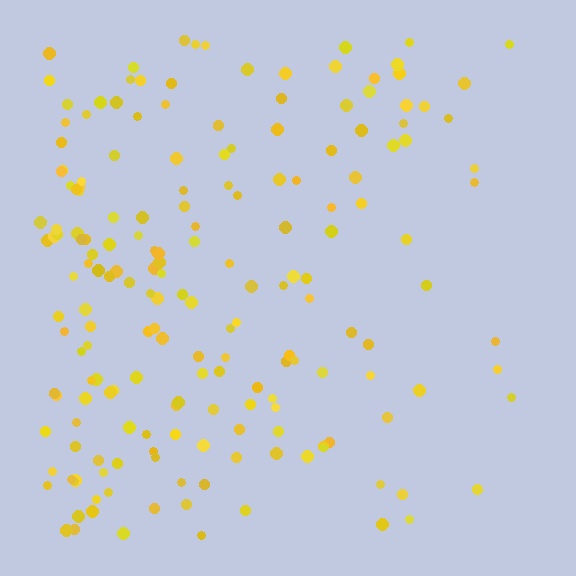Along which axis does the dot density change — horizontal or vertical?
Horizontal.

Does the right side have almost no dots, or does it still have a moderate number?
Still a moderate number, just noticeably fewer than the left.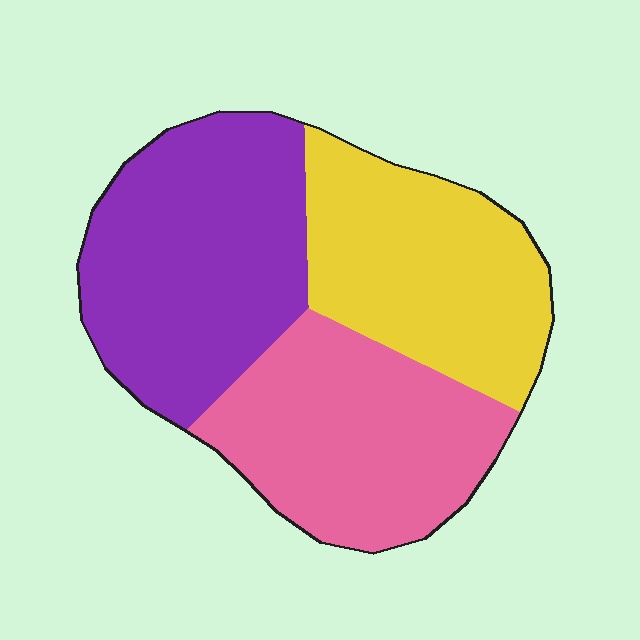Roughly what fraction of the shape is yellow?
Yellow covers roughly 30% of the shape.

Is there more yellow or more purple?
Purple.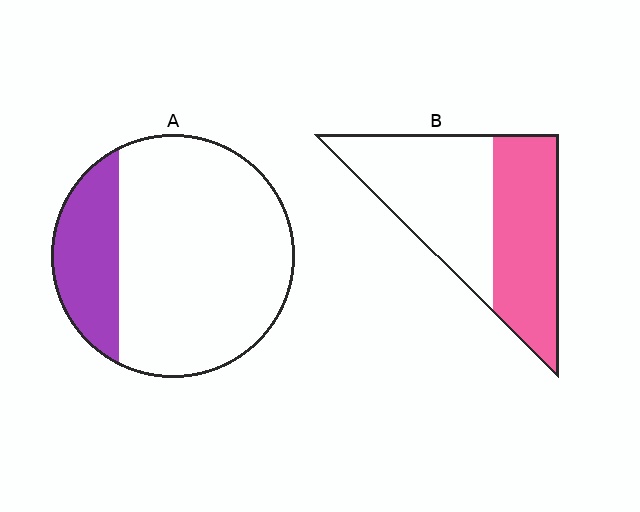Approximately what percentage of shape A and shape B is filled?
A is approximately 25% and B is approximately 45%.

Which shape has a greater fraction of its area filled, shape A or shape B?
Shape B.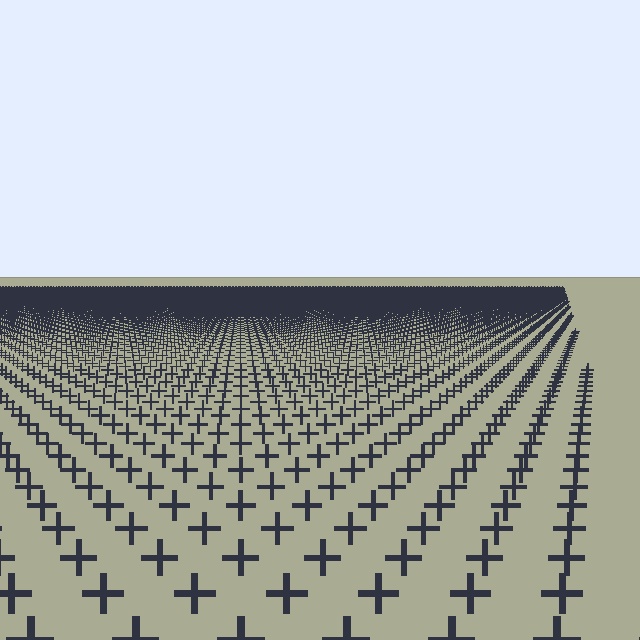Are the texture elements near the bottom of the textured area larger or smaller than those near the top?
Larger. Near the bottom, elements are closer to the viewer and appear at a bigger on-screen size.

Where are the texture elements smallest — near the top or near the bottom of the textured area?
Near the top.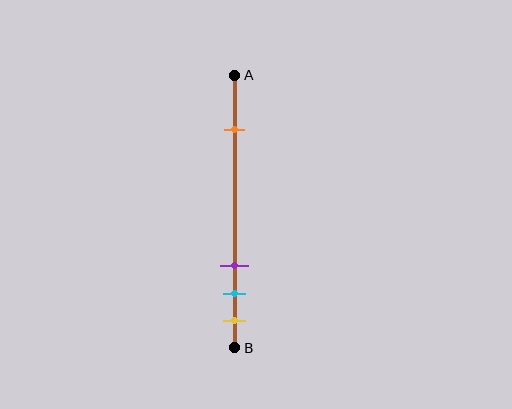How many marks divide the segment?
There are 4 marks dividing the segment.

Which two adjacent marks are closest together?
The cyan and yellow marks are the closest adjacent pair.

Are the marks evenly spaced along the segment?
No, the marks are not evenly spaced.